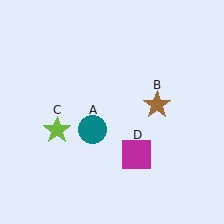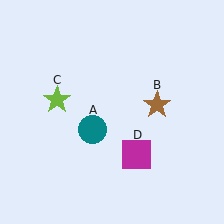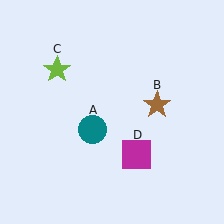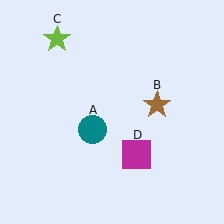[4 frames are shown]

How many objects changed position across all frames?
1 object changed position: lime star (object C).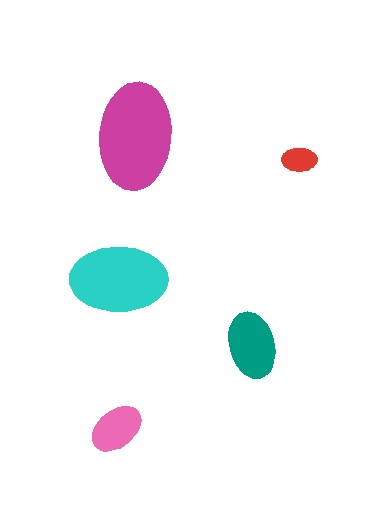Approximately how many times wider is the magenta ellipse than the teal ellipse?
About 1.5 times wider.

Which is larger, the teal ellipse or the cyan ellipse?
The cyan one.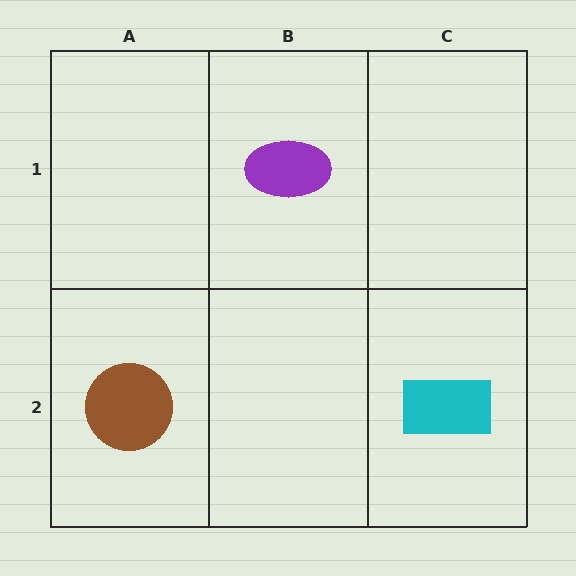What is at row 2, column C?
A cyan rectangle.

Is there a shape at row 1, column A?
No, that cell is empty.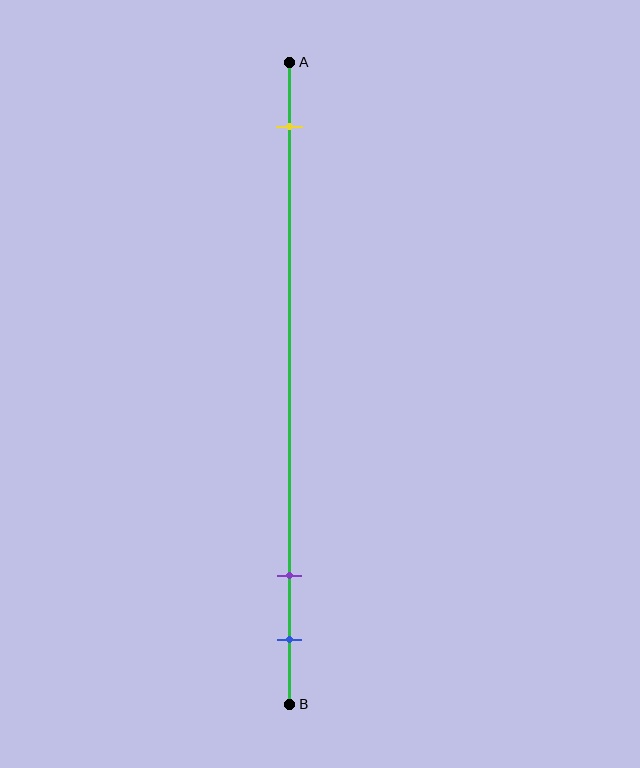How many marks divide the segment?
There are 3 marks dividing the segment.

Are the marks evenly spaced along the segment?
No, the marks are not evenly spaced.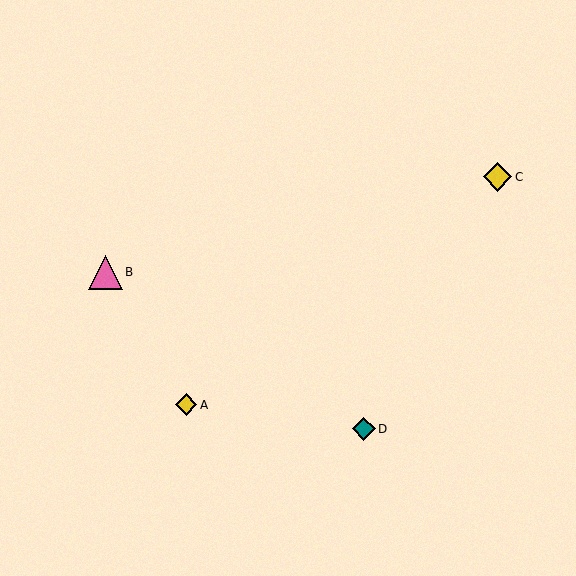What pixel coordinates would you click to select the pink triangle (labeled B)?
Click at (105, 272) to select the pink triangle B.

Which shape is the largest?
The pink triangle (labeled B) is the largest.